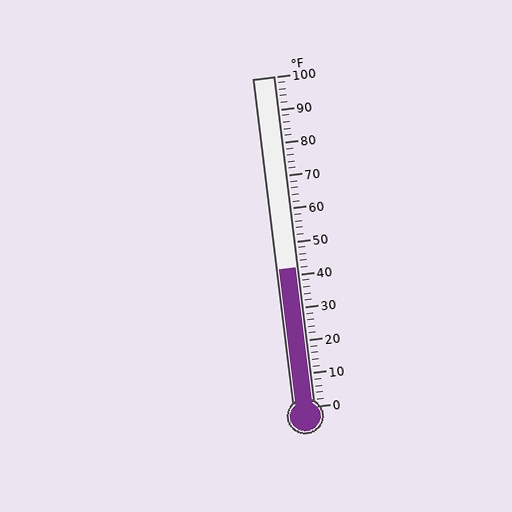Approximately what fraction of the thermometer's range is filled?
The thermometer is filled to approximately 40% of its range.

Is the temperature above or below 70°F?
The temperature is below 70°F.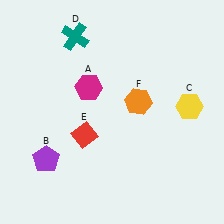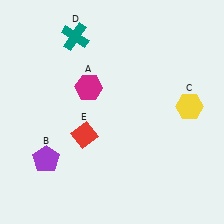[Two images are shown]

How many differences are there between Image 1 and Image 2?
There is 1 difference between the two images.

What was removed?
The orange hexagon (F) was removed in Image 2.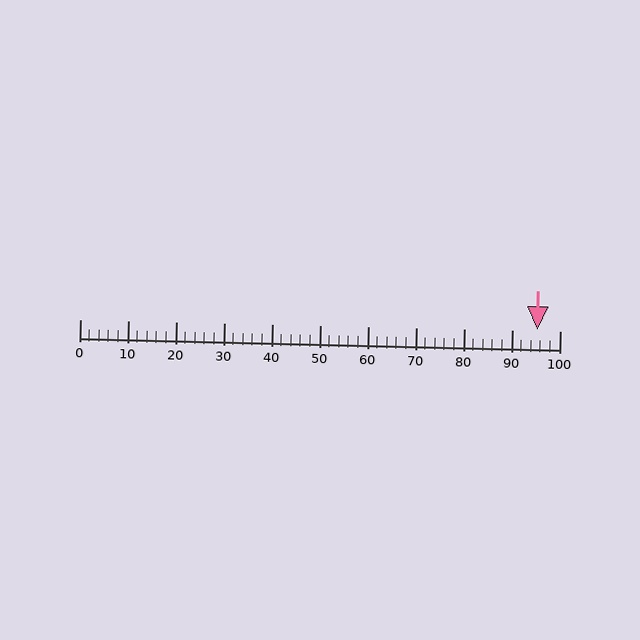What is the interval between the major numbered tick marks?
The major tick marks are spaced 10 units apart.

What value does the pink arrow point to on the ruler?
The pink arrow points to approximately 95.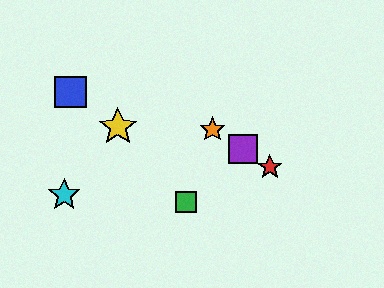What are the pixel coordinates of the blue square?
The blue square is at (71, 92).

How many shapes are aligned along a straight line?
3 shapes (the red star, the purple square, the orange star) are aligned along a straight line.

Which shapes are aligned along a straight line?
The red star, the purple square, the orange star are aligned along a straight line.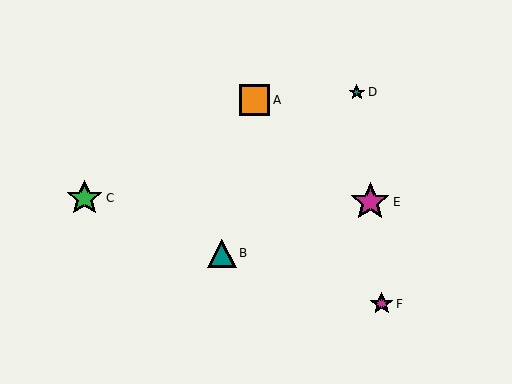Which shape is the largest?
The magenta star (labeled E) is the largest.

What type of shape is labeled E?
Shape E is a magenta star.